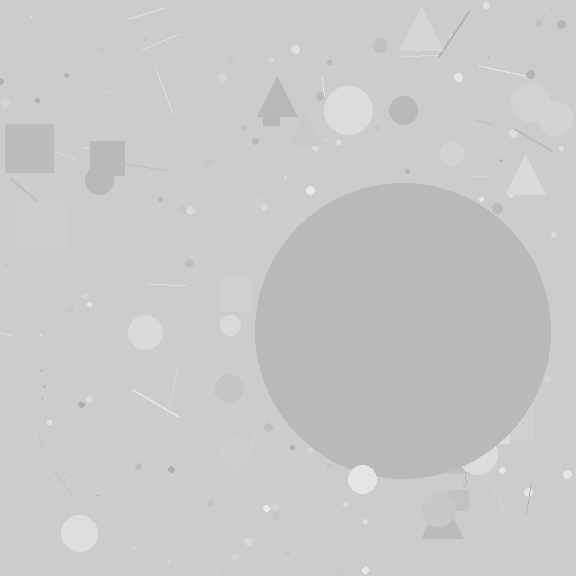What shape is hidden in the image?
A circle is hidden in the image.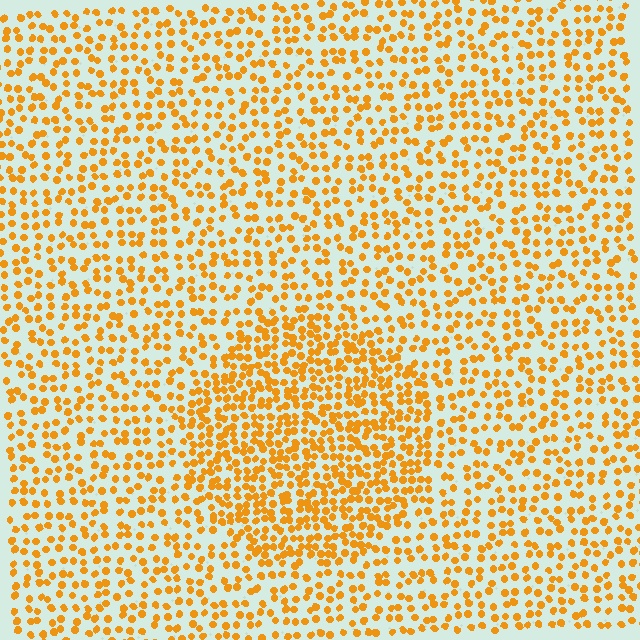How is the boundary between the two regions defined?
The boundary is defined by a change in element density (approximately 1.8x ratio). All elements are the same color, size, and shape.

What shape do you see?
I see a circle.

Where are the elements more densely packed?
The elements are more densely packed inside the circle boundary.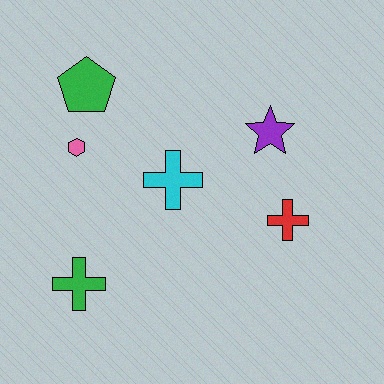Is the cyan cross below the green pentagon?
Yes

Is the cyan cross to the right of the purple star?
No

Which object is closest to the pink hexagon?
The green pentagon is closest to the pink hexagon.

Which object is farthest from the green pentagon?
The red cross is farthest from the green pentagon.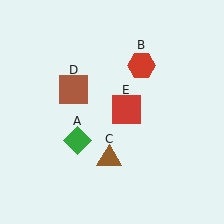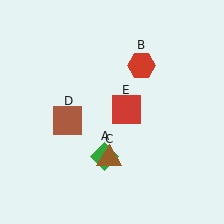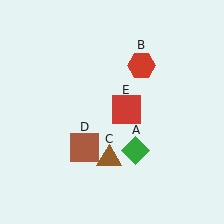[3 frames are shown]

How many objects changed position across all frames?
2 objects changed position: green diamond (object A), brown square (object D).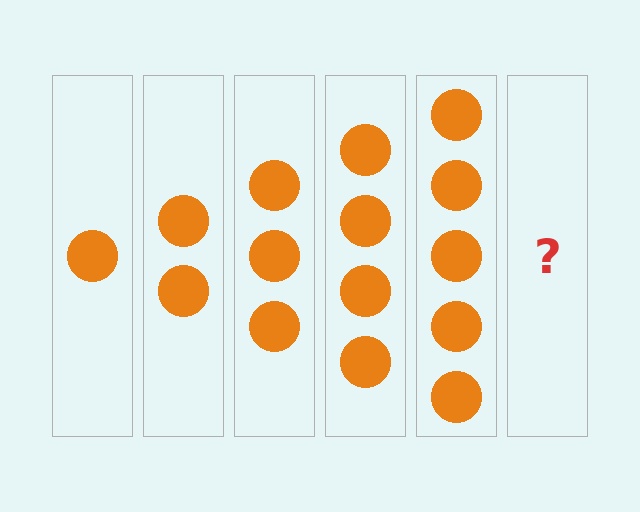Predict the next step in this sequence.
The next step is 6 circles.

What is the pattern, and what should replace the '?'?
The pattern is that each step adds one more circle. The '?' should be 6 circles.